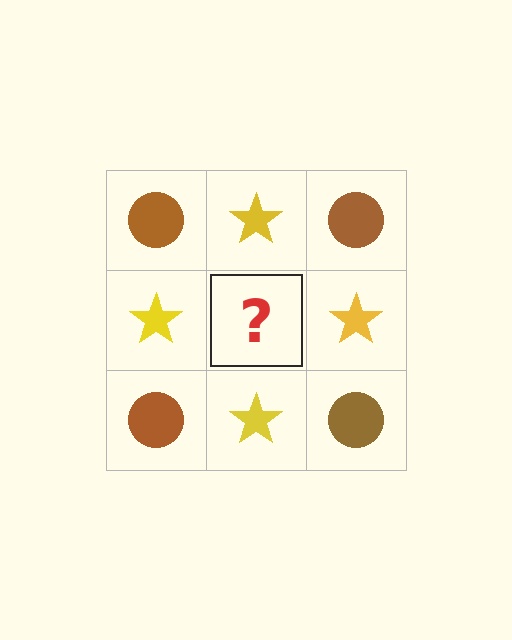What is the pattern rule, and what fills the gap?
The rule is that it alternates brown circle and yellow star in a checkerboard pattern. The gap should be filled with a brown circle.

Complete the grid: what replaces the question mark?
The question mark should be replaced with a brown circle.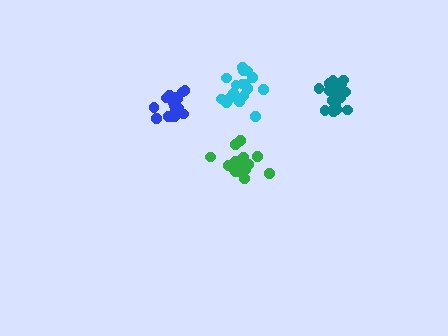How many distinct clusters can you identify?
There are 4 distinct clusters.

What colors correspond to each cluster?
The clusters are colored: blue, cyan, green, teal.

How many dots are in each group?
Group 1: 18 dots, Group 2: 17 dots, Group 3: 17 dots, Group 4: 19 dots (71 total).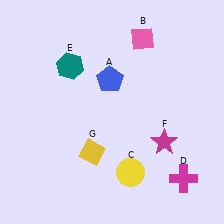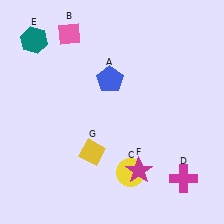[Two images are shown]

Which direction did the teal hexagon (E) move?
The teal hexagon (E) moved left.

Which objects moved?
The objects that moved are: the pink diamond (B), the teal hexagon (E), the magenta star (F).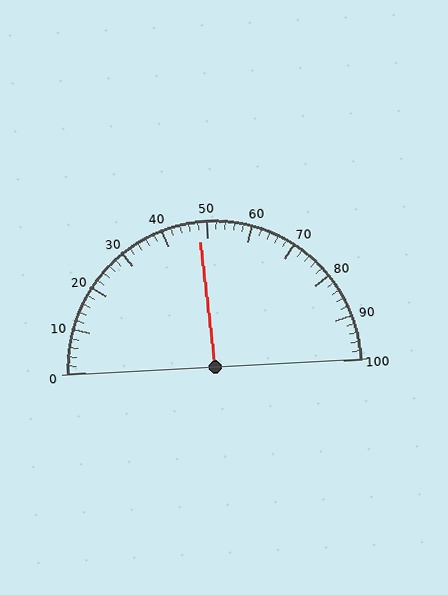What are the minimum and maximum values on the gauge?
The gauge ranges from 0 to 100.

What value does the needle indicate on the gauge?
The needle indicates approximately 48.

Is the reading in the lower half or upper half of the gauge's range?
The reading is in the lower half of the range (0 to 100).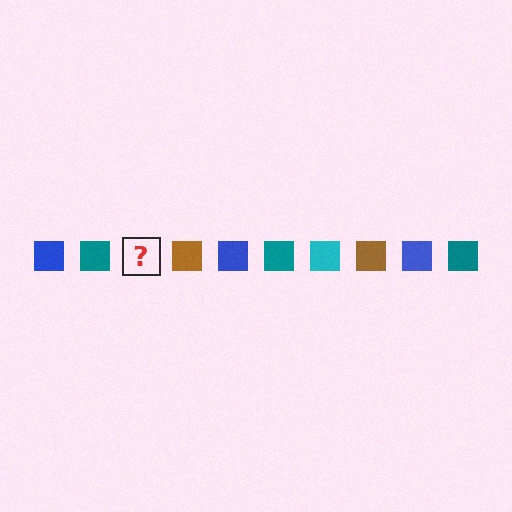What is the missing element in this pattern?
The missing element is a cyan square.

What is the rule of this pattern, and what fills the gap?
The rule is that the pattern cycles through blue, teal, cyan, brown squares. The gap should be filled with a cyan square.